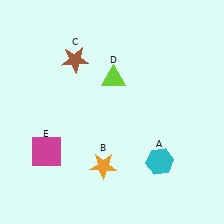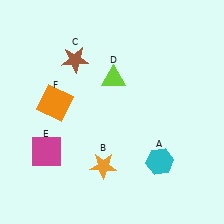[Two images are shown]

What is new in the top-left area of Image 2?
An orange square (F) was added in the top-left area of Image 2.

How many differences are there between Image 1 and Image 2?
There is 1 difference between the two images.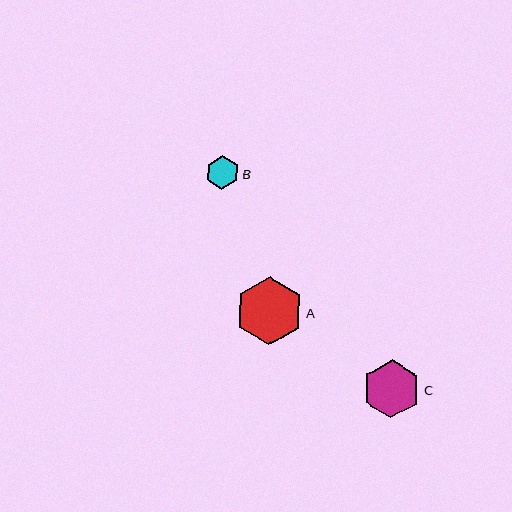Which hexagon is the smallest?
Hexagon B is the smallest with a size of approximately 34 pixels.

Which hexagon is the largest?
Hexagon A is the largest with a size of approximately 68 pixels.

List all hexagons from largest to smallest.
From largest to smallest: A, C, B.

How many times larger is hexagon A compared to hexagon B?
Hexagon A is approximately 2.0 times the size of hexagon B.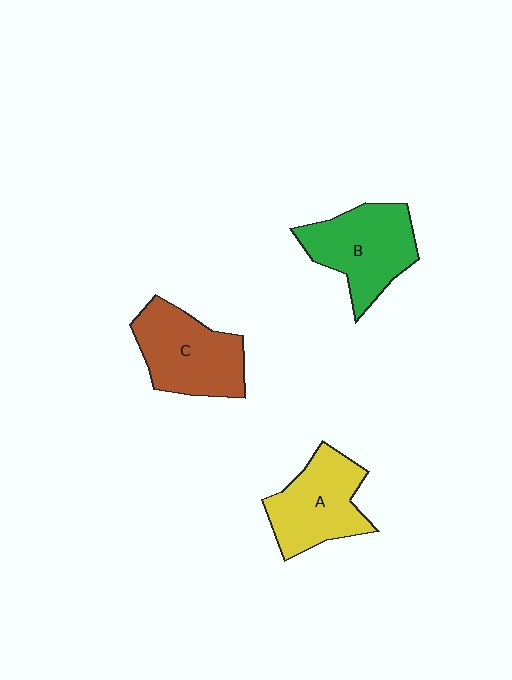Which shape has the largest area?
Shape B (green).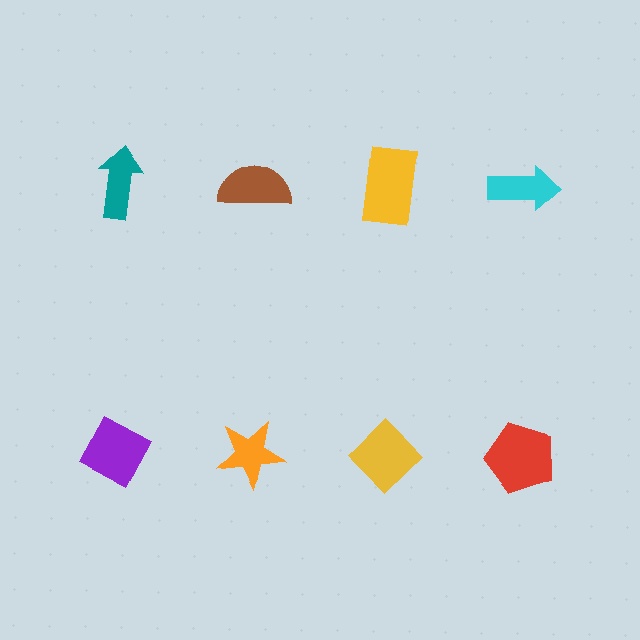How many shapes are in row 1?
4 shapes.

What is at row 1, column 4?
A cyan arrow.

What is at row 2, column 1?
A purple diamond.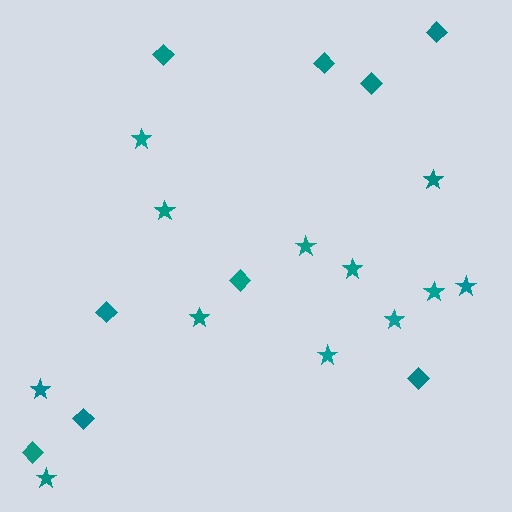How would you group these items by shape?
There are 2 groups: one group of diamonds (9) and one group of stars (12).